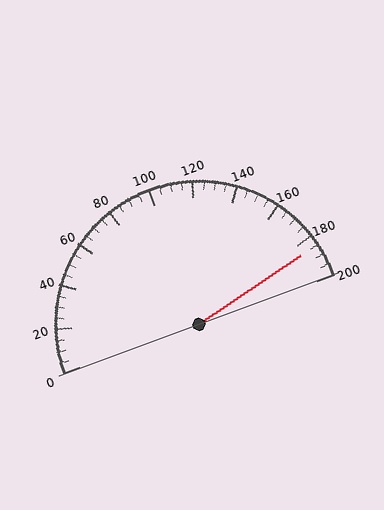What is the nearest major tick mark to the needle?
The nearest major tick mark is 180.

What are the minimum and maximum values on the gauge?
The gauge ranges from 0 to 200.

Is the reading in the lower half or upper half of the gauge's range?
The reading is in the upper half of the range (0 to 200).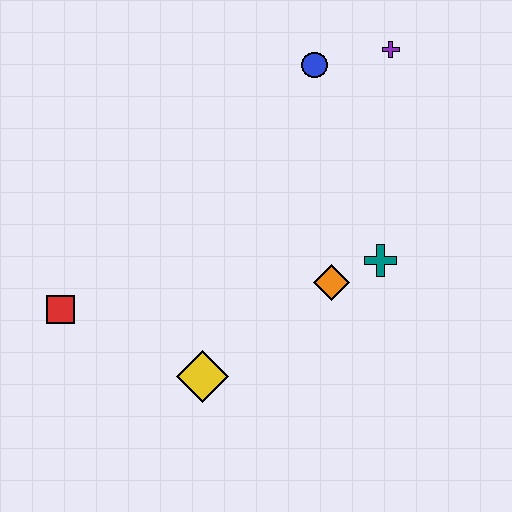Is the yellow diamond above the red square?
No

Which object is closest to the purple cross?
The blue circle is closest to the purple cross.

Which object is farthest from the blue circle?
The red square is farthest from the blue circle.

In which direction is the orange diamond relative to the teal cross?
The orange diamond is to the left of the teal cross.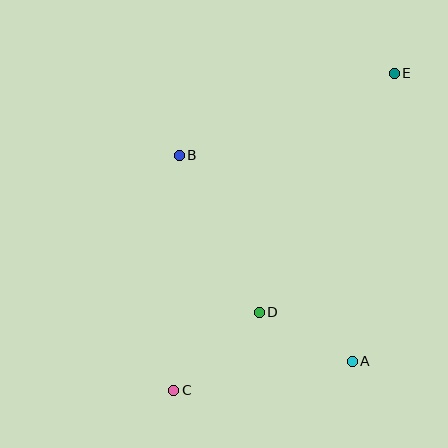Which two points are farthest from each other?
Points C and E are farthest from each other.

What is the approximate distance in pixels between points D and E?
The distance between D and E is approximately 274 pixels.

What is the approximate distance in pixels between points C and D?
The distance between C and D is approximately 116 pixels.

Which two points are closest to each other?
Points A and D are closest to each other.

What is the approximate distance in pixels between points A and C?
The distance between A and C is approximately 181 pixels.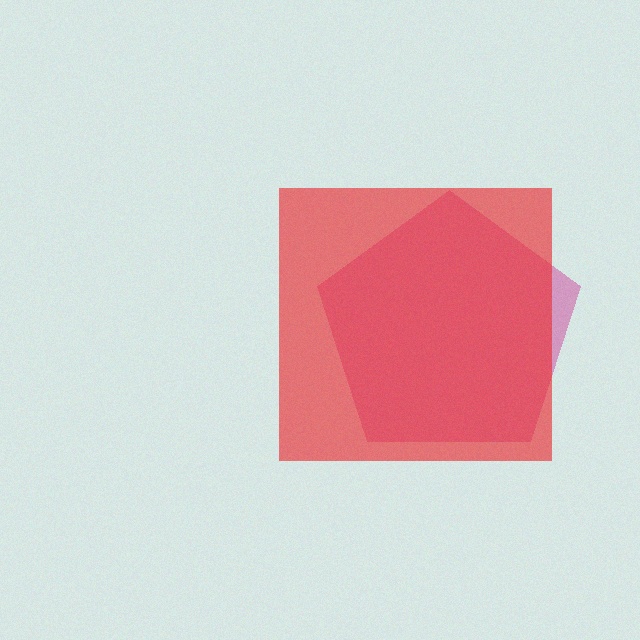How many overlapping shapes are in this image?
There are 2 overlapping shapes in the image.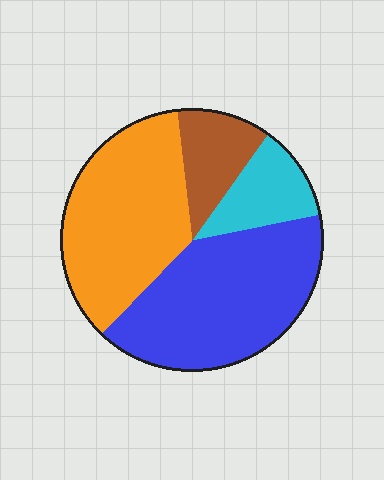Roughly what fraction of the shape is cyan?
Cyan covers roughly 10% of the shape.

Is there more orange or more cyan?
Orange.